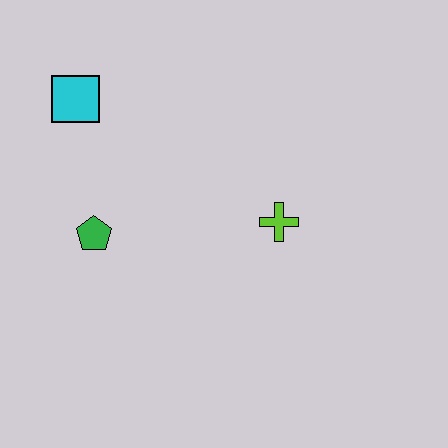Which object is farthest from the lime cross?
The cyan square is farthest from the lime cross.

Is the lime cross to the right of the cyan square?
Yes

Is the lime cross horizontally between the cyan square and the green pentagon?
No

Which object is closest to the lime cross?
The green pentagon is closest to the lime cross.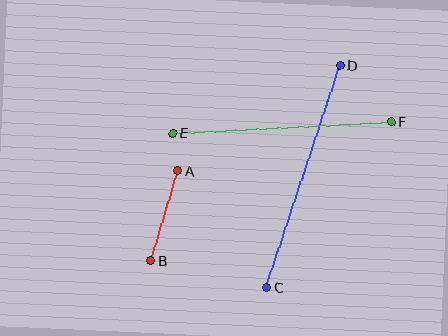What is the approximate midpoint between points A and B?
The midpoint is at approximately (164, 216) pixels.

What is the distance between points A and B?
The distance is approximately 94 pixels.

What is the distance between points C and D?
The distance is approximately 234 pixels.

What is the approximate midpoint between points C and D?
The midpoint is at approximately (303, 176) pixels.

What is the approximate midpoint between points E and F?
The midpoint is at approximately (282, 127) pixels.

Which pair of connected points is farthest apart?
Points C and D are farthest apart.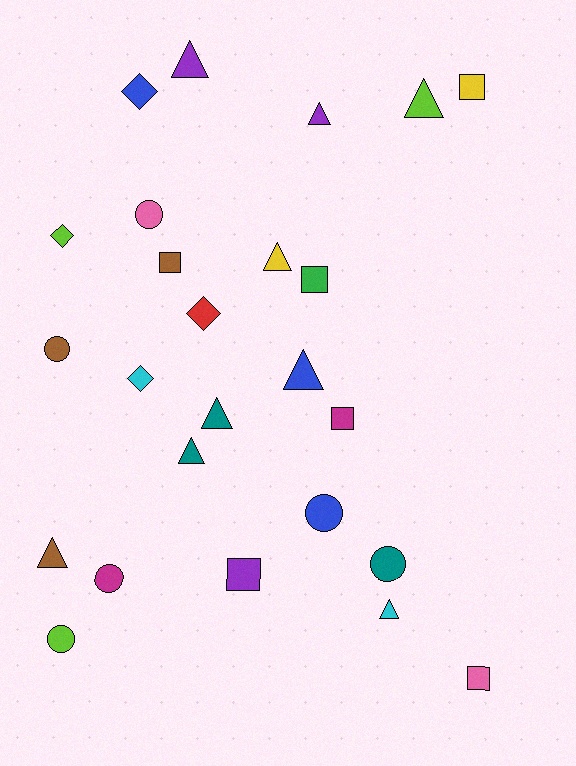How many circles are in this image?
There are 6 circles.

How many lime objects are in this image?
There are 3 lime objects.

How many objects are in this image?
There are 25 objects.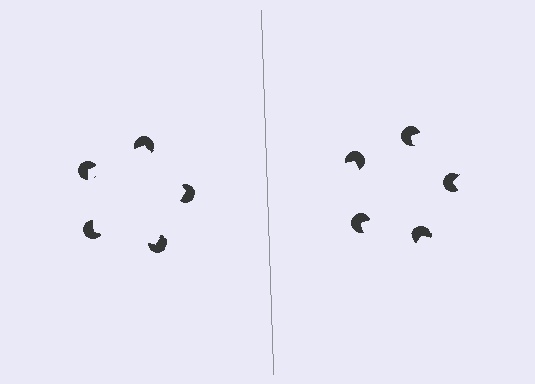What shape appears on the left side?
An illusory pentagon.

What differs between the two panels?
The pac-man discs are positioned identically on both sides; only the wedge orientations differ. On the left they align to a pentagon; on the right they are misaligned.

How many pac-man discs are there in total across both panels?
10 — 5 on each side.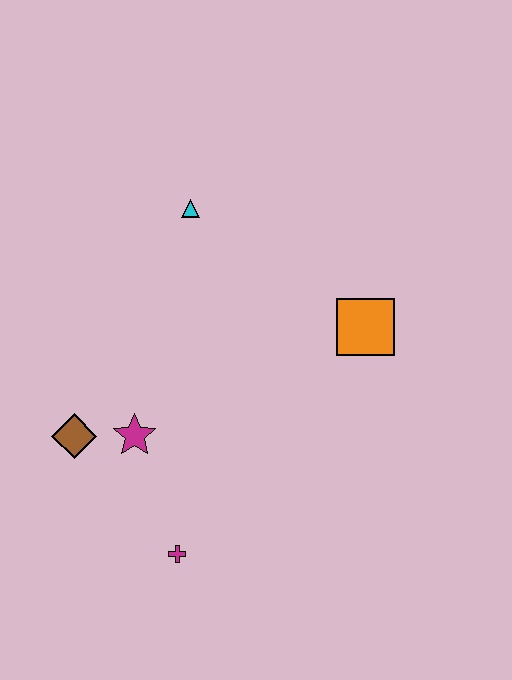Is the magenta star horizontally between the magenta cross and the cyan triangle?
No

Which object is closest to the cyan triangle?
The orange square is closest to the cyan triangle.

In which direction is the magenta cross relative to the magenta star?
The magenta cross is below the magenta star.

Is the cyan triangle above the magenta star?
Yes